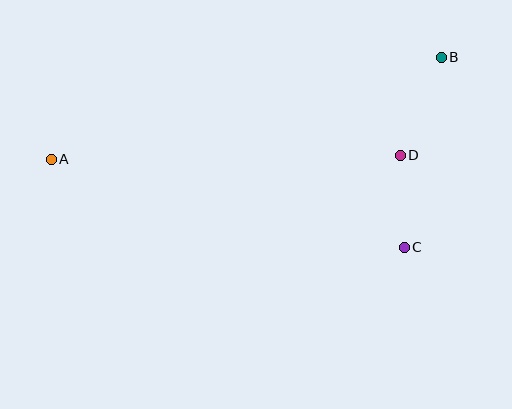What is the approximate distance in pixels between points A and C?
The distance between A and C is approximately 363 pixels.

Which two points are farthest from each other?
Points A and B are farthest from each other.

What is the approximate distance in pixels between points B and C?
The distance between B and C is approximately 193 pixels.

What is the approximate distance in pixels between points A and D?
The distance between A and D is approximately 349 pixels.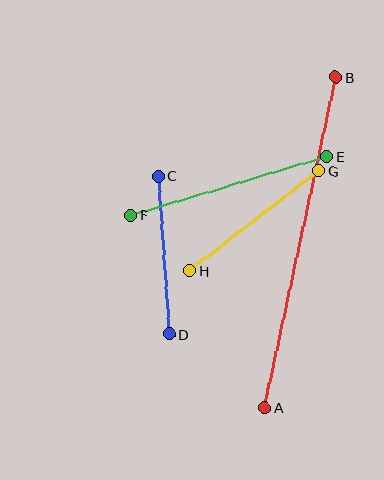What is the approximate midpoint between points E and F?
The midpoint is at approximately (229, 186) pixels.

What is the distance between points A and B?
The distance is approximately 338 pixels.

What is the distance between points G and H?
The distance is approximately 164 pixels.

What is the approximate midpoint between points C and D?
The midpoint is at approximately (164, 255) pixels.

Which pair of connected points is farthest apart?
Points A and B are farthest apart.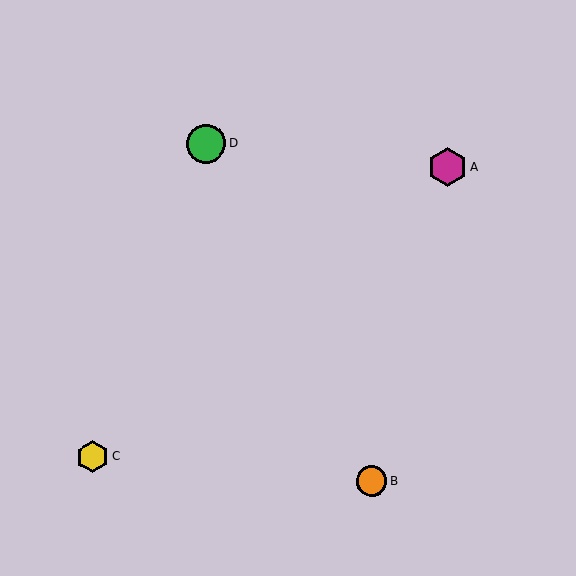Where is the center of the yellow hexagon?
The center of the yellow hexagon is at (92, 457).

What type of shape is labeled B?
Shape B is an orange circle.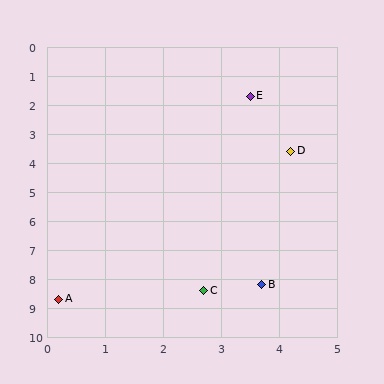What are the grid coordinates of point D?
Point D is at approximately (4.2, 3.6).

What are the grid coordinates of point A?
Point A is at approximately (0.2, 8.7).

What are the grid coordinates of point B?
Point B is at approximately (3.7, 8.2).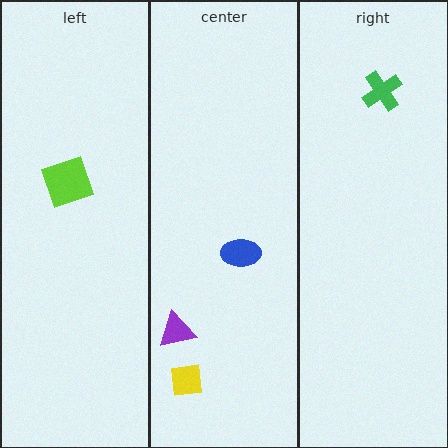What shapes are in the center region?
The blue ellipse, the purple triangle, the yellow square.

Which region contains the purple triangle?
The center region.